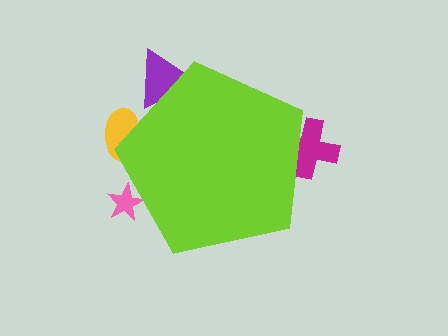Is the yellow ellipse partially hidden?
Yes, the yellow ellipse is partially hidden behind the lime pentagon.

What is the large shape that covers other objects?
A lime pentagon.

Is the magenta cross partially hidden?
Yes, the magenta cross is partially hidden behind the lime pentagon.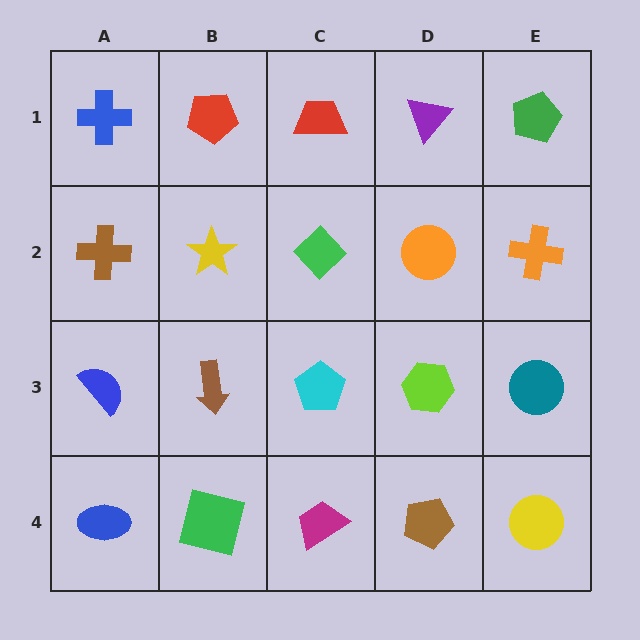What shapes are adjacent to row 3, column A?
A brown cross (row 2, column A), a blue ellipse (row 4, column A), a brown arrow (row 3, column B).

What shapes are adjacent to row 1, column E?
An orange cross (row 2, column E), a purple triangle (row 1, column D).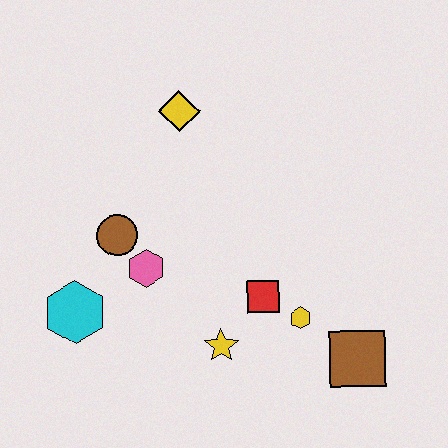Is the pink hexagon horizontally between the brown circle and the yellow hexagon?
Yes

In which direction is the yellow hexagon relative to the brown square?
The yellow hexagon is to the left of the brown square.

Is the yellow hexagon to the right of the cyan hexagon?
Yes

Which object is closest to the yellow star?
The red square is closest to the yellow star.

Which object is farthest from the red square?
The yellow diamond is farthest from the red square.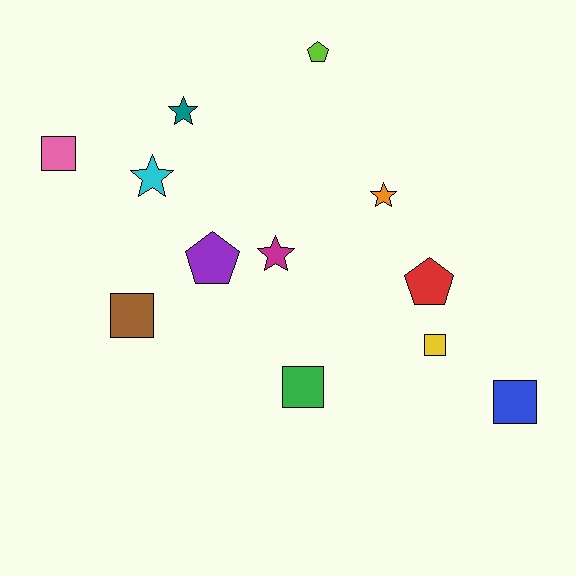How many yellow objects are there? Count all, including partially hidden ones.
There is 1 yellow object.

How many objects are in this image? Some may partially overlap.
There are 12 objects.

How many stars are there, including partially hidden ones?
There are 4 stars.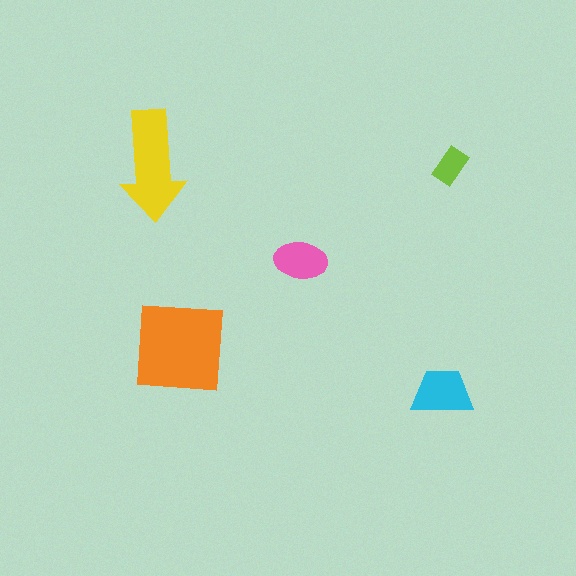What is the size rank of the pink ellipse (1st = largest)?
4th.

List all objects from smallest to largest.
The lime rectangle, the pink ellipse, the cyan trapezoid, the yellow arrow, the orange square.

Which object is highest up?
The yellow arrow is topmost.